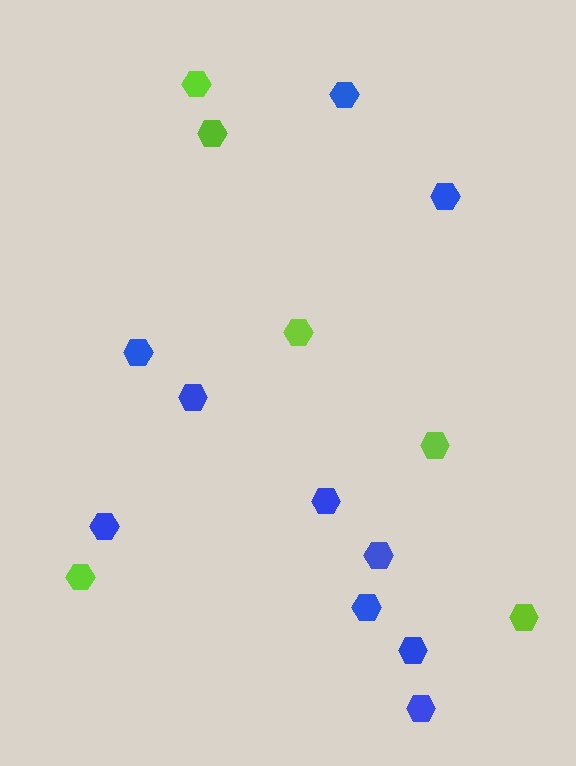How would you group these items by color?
There are 2 groups: one group of lime hexagons (6) and one group of blue hexagons (10).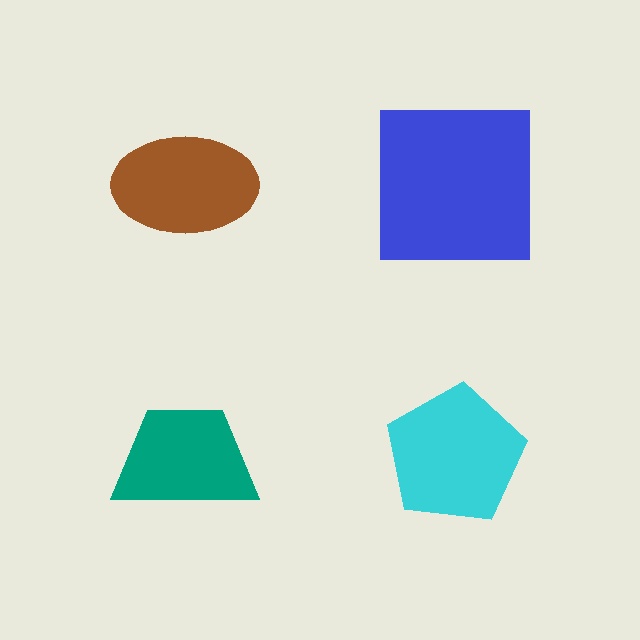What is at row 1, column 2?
A blue square.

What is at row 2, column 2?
A cyan pentagon.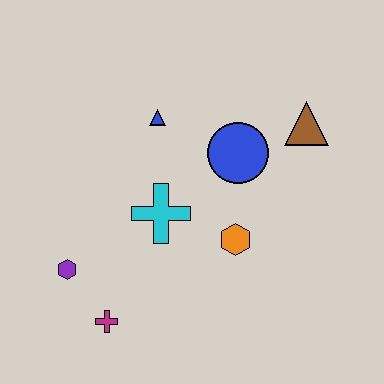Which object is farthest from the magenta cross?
The brown triangle is farthest from the magenta cross.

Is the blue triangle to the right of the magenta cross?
Yes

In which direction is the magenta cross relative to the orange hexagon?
The magenta cross is to the left of the orange hexagon.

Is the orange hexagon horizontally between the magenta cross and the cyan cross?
No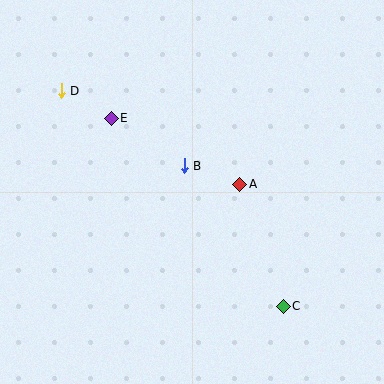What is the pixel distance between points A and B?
The distance between A and B is 58 pixels.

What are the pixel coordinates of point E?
Point E is at (111, 118).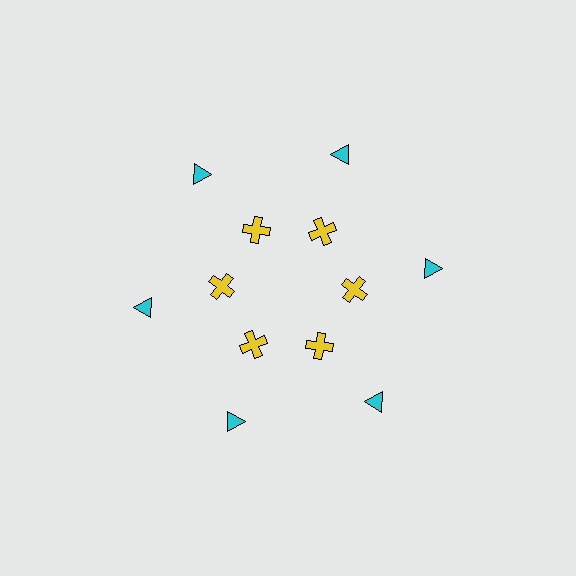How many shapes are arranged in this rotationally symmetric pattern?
There are 12 shapes, arranged in 6 groups of 2.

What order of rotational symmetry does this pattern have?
This pattern has 6-fold rotational symmetry.